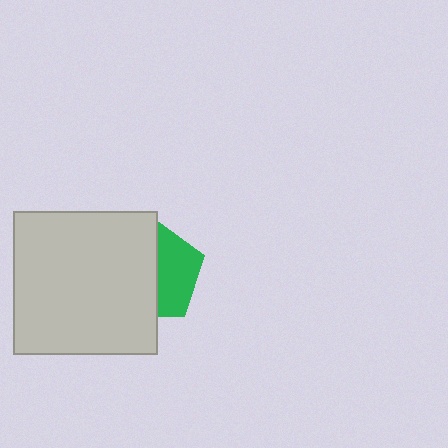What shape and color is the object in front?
The object in front is a light gray square.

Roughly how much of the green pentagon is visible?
A small part of it is visible (roughly 43%).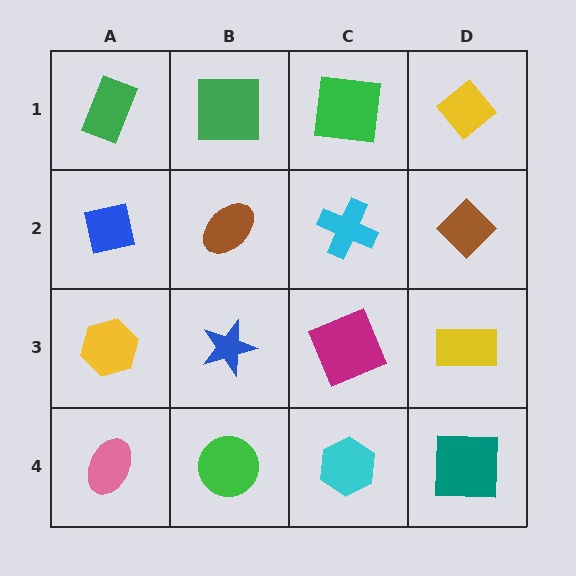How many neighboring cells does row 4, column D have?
2.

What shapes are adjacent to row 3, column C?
A cyan cross (row 2, column C), a cyan hexagon (row 4, column C), a blue star (row 3, column B), a yellow rectangle (row 3, column D).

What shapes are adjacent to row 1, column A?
A blue square (row 2, column A), a green square (row 1, column B).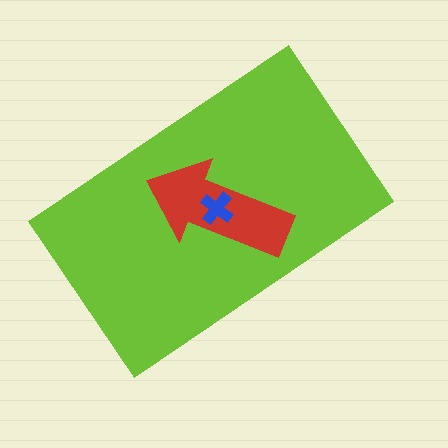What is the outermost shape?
The lime rectangle.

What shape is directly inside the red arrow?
The blue cross.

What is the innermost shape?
The blue cross.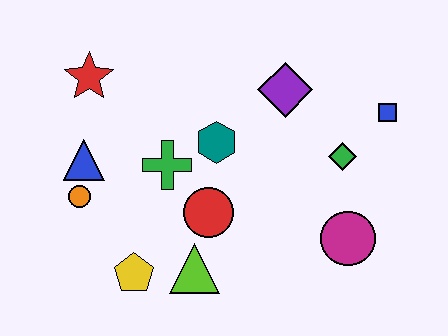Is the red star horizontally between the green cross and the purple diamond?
No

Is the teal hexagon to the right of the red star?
Yes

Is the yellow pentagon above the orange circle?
No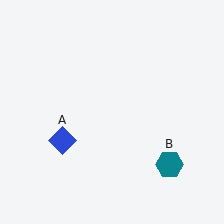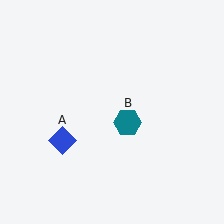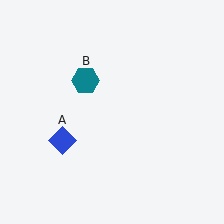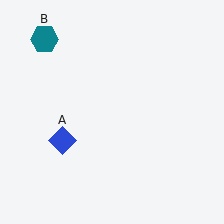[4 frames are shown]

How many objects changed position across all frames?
1 object changed position: teal hexagon (object B).